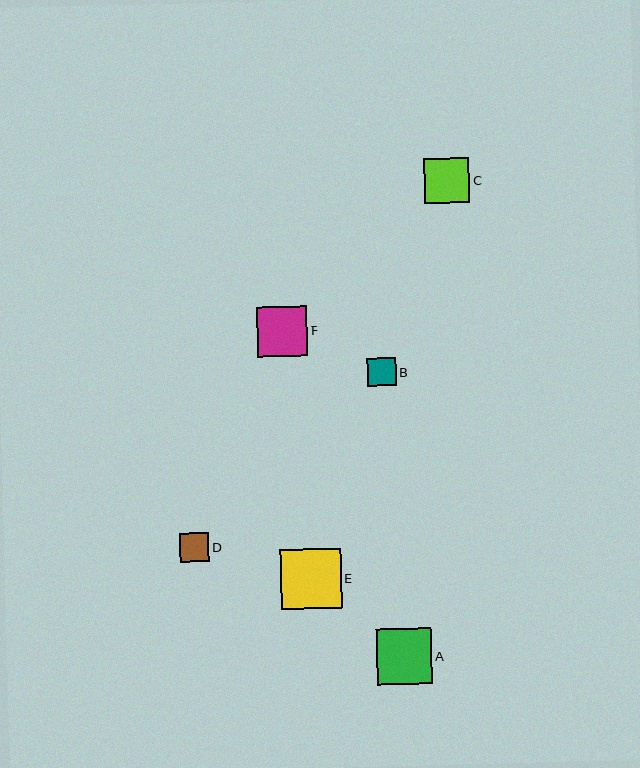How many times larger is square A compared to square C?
Square A is approximately 1.2 times the size of square C.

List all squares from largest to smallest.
From largest to smallest: E, A, F, C, D, B.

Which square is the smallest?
Square B is the smallest with a size of approximately 28 pixels.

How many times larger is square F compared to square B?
Square F is approximately 1.8 times the size of square B.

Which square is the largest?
Square E is the largest with a size of approximately 61 pixels.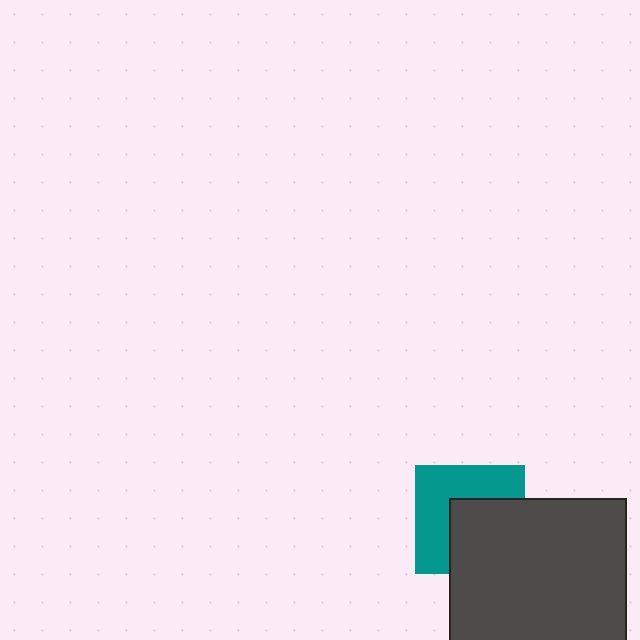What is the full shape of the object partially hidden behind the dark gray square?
The partially hidden object is a teal square.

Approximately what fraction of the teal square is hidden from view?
Roughly 49% of the teal square is hidden behind the dark gray square.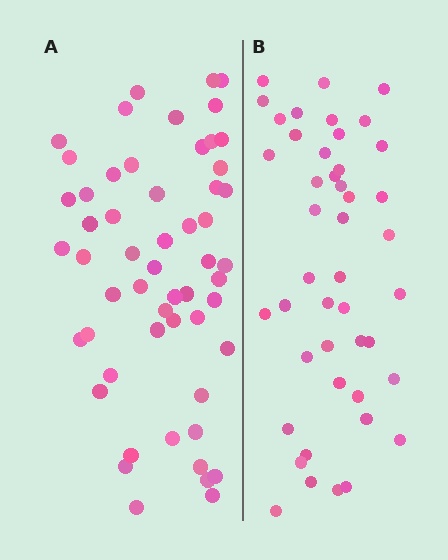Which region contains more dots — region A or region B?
Region A (the left region) has more dots.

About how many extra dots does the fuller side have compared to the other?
Region A has roughly 10 or so more dots than region B.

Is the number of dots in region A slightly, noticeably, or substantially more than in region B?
Region A has only slightly more — the two regions are fairly close. The ratio is roughly 1.2 to 1.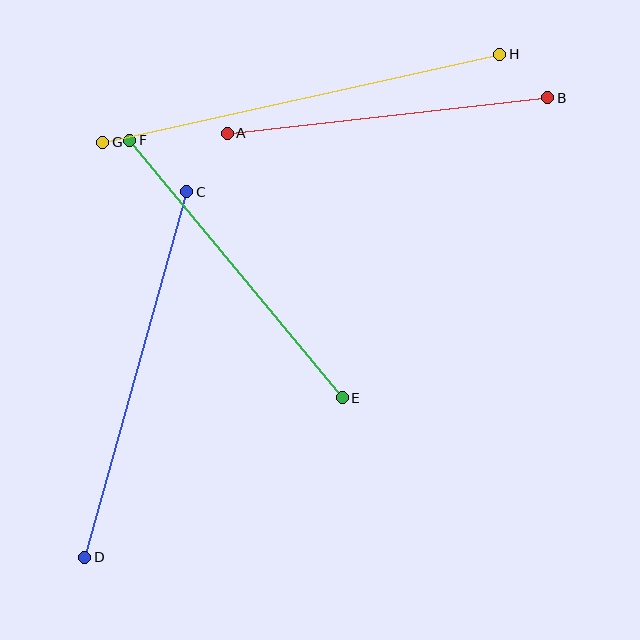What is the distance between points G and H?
The distance is approximately 407 pixels.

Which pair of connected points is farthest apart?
Points G and H are farthest apart.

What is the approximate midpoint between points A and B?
The midpoint is at approximately (388, 116) pixels.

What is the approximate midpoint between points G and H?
The midpoint is at approximately (301, 98) pixels.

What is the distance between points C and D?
The distance is approximately 380 pixels.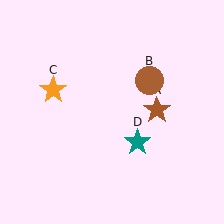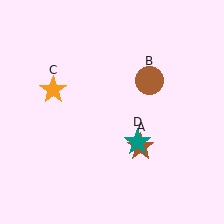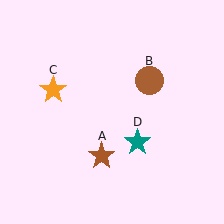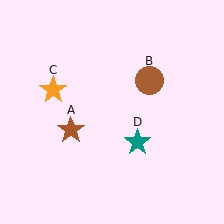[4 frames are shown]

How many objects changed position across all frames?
1 object changed position: brown star (object A).